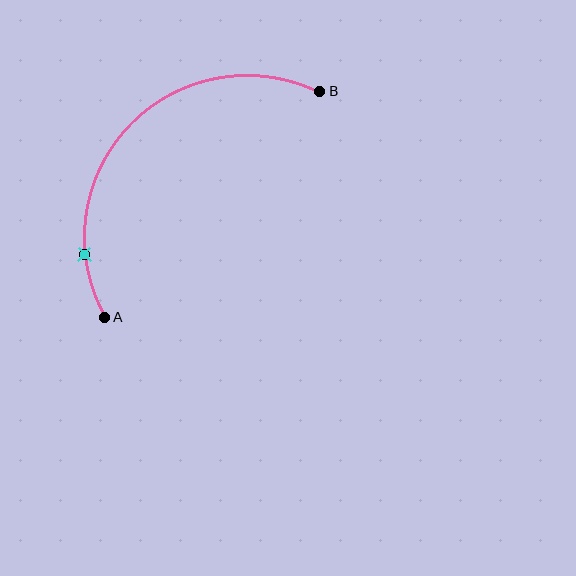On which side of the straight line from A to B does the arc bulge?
The arc bulges above and to the left of the straight line connecting A and B.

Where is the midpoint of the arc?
The arc midpoint is the point on the curve farthest from the straight line joining A and B. It sits above and to the left of that line.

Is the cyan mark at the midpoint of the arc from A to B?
No. The cyan mark lies on the arc but is closer to endpoint A. The arc midpoint would be at the point on the curve equidistant along the arc from both A and B.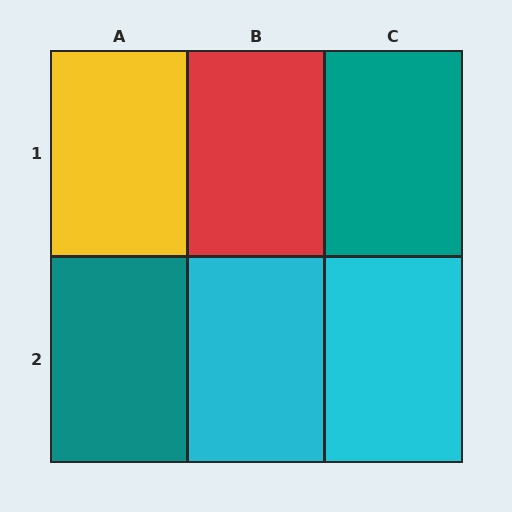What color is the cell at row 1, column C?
Teal.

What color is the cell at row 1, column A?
Yellow.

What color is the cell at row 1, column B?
Red.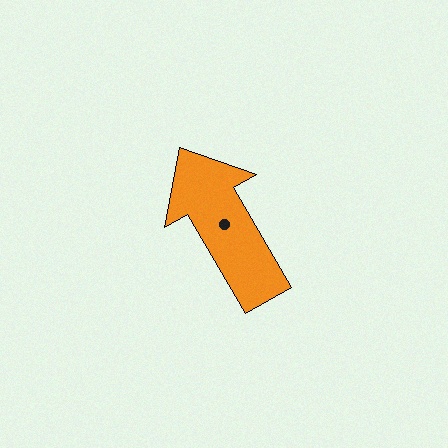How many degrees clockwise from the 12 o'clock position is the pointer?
Approximately 330 degrees.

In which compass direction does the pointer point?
Northwest.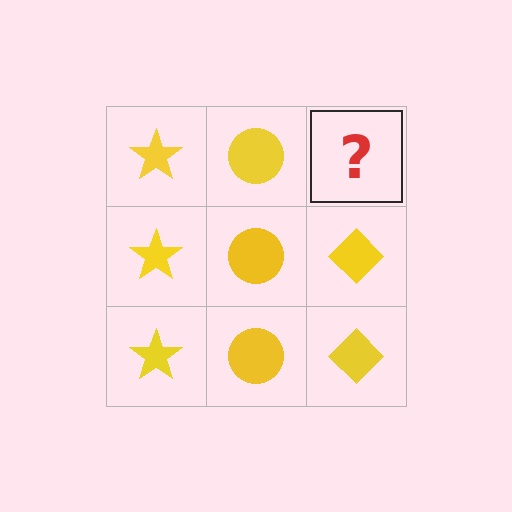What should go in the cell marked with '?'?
The missing cell should contain a yellow diamond.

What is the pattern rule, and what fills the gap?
The rule is that each column has a consistent shape. The gap should be filled with a yellow diamond.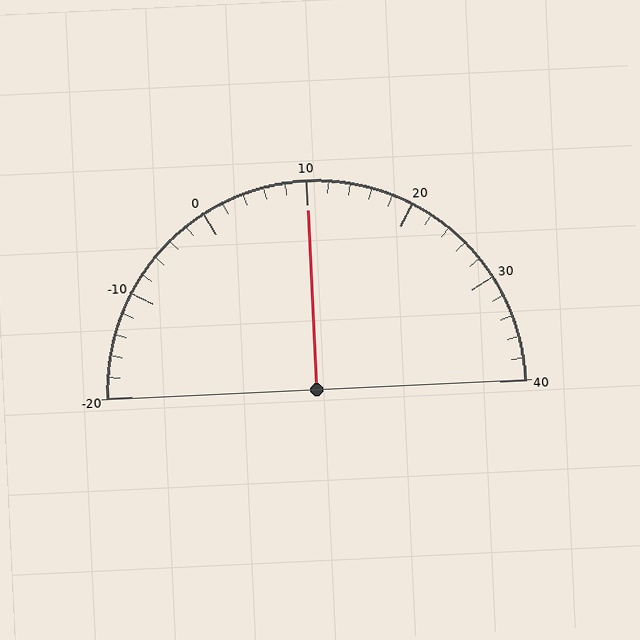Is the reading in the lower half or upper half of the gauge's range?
The reading is in the upper half of the range (-20 to 40).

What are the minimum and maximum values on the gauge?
The gauge ranges from -20 to 40.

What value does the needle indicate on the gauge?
The needle indicates approximately 10.